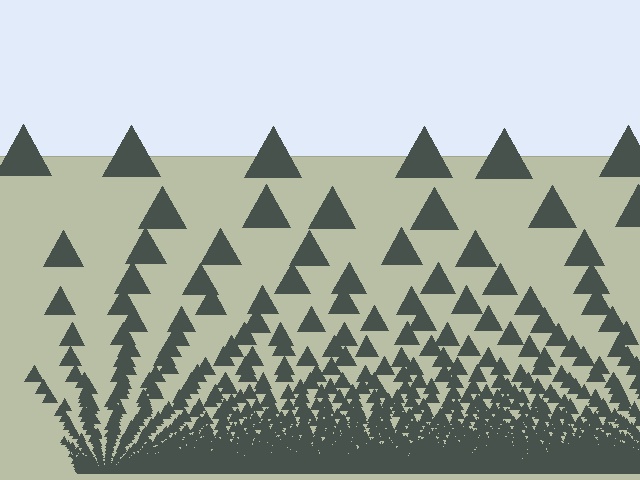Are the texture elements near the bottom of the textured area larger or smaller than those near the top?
Smaller. The gradient is inverted — elements near the bottom are smaller and denser.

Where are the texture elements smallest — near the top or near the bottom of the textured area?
Near the bottom.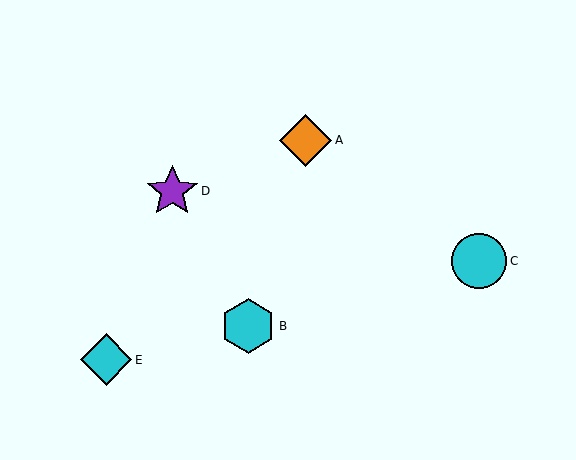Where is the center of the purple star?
The center of the purple star is at (172, 191).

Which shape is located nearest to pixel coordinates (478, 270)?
The cyan circle (labeled C) at (479, 261) is nearest to that location.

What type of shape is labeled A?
Shape A is an orange diamond.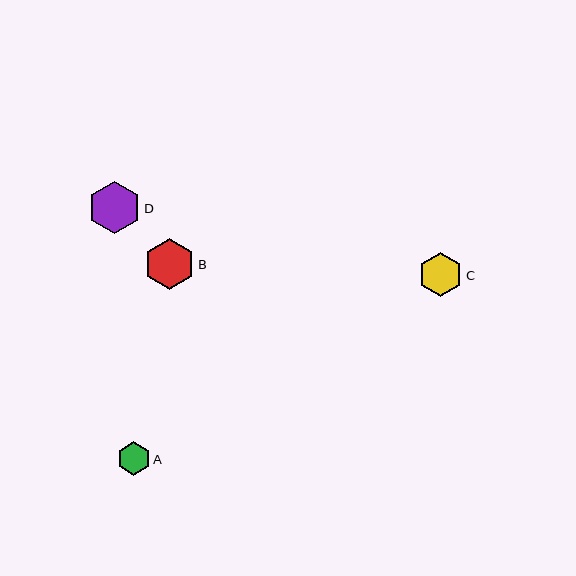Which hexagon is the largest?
Hexagon D is the largest with a size of approximately 53 pixels.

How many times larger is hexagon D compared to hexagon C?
Hexagon D is approximately 1.2 times the size of hexagon C.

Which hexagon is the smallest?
Hexagon A is the smallest with a size of approximately 33 pixels.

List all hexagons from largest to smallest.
From largest to smallest: D, B, C, A.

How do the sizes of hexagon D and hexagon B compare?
Hexagon D and hexagon B are approximately the same size.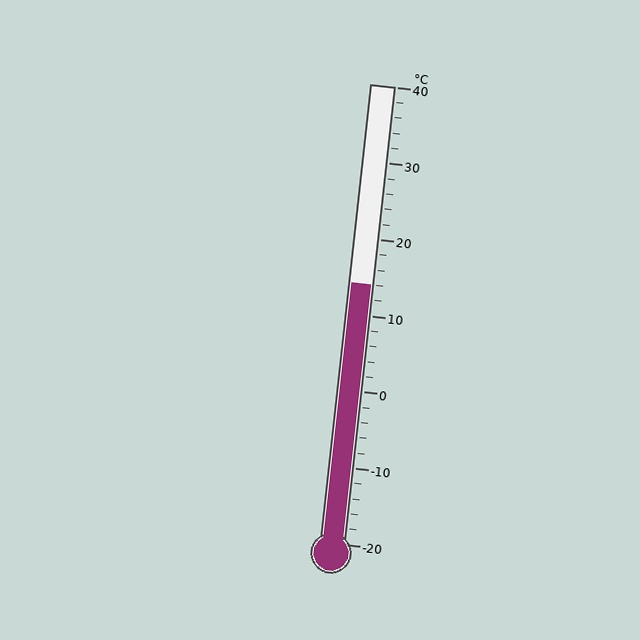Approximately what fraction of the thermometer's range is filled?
The thermometer is filled to approximately 55% of its range.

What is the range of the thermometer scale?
The thermometer scale ranges from -20°C to 40°C.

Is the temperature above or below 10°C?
The temperature is above 10°C.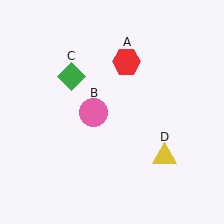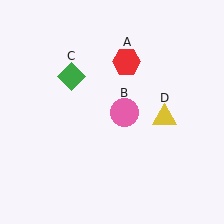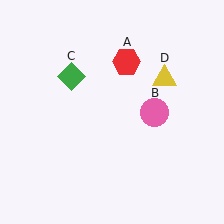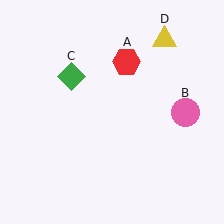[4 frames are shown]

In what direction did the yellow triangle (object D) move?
The yellow triangle (object D) moved up.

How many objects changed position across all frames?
2 objects changed position: pink circle (object B), yellow triangle (object D).